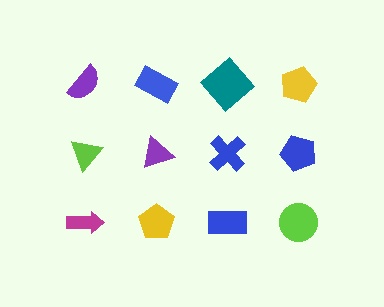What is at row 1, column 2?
A blue rectangle.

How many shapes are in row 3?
4 shapes.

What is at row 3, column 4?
A lime circle.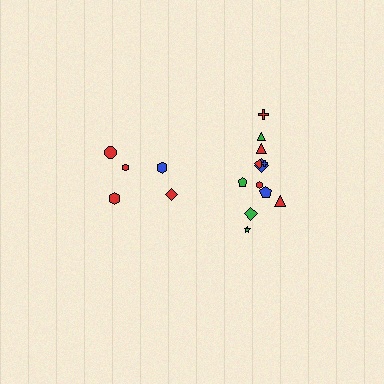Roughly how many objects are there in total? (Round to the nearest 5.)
Roughly 15 objects in total.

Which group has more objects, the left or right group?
The right group.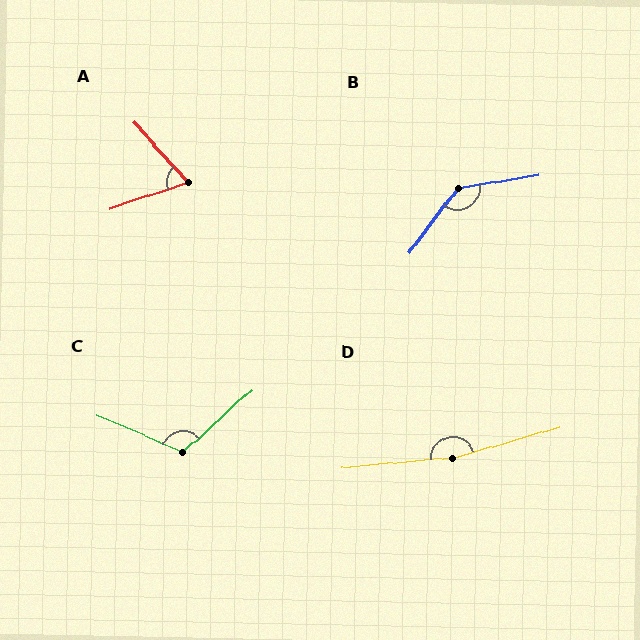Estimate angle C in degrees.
Approximately 114 degrees.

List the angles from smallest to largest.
A (67°), C (114°), B (136°), D (169°).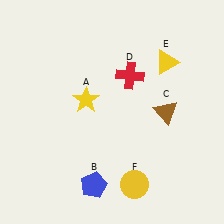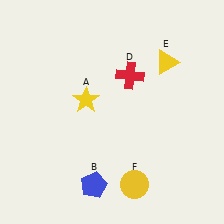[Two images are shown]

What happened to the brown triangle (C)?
The brown triangle (C) was removed in Image 2. It was in the top-right area of Image 1.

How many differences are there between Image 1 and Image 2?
There is 1 difference between the two images.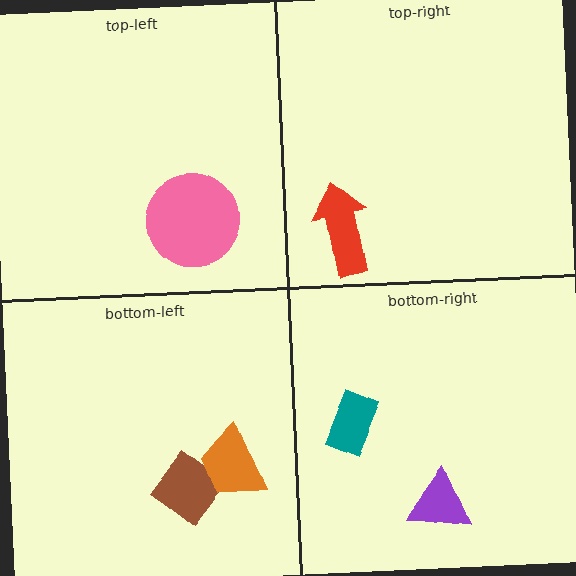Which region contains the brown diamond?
The bottom-left region.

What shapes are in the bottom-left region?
The brown diamond, the orange trapezoid.